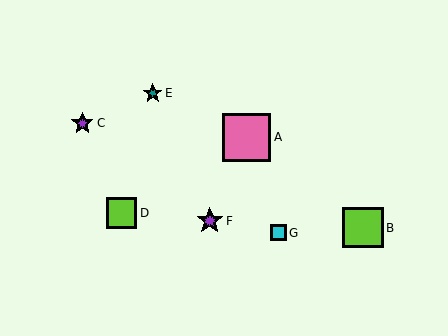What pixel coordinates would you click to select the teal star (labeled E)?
Click at (153, 93) to select the teal star E.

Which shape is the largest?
The pink square (labeled A) is the largest.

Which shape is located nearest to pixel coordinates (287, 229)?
The cyan square (labeled G) at (279, 233) is nearest to that location.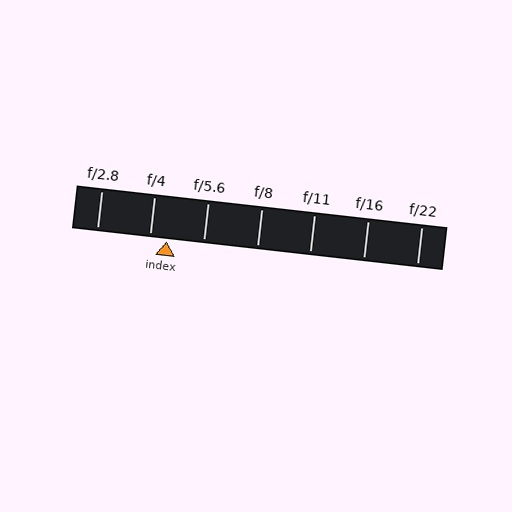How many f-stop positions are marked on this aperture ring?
There are 7 f-stop positions marked.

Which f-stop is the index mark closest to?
The index mark is closest to f/4.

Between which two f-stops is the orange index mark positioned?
The index mark is between f/4 and f/5.6.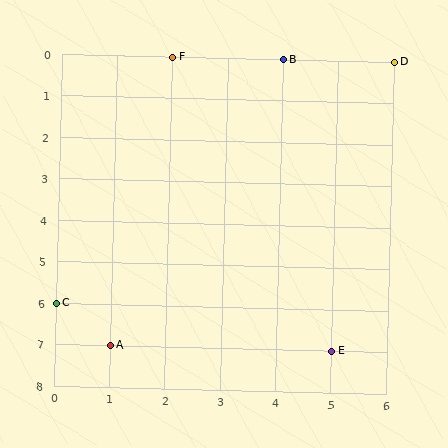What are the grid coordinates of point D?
Point D is at grid coordinates (6, 0).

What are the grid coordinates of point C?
Point C is at grid coordinates (0, 6).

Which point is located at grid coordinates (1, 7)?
Point A is at (1, 7).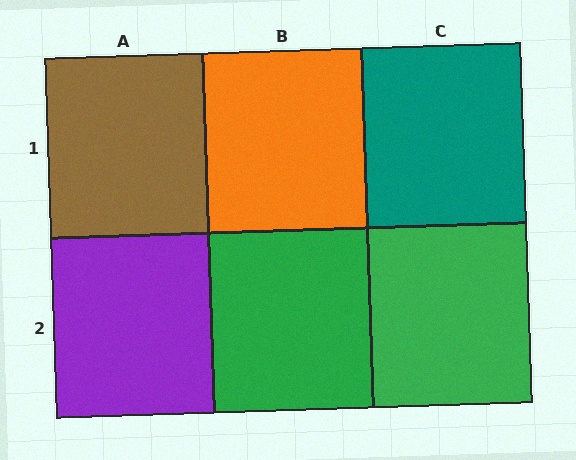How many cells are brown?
1 cell is brown.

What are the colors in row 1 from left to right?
Brown, orange, teal.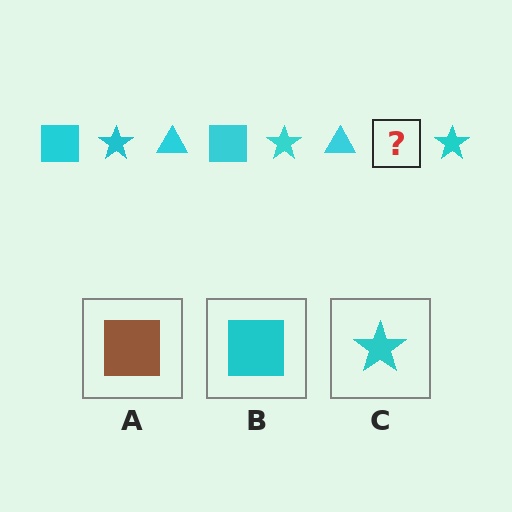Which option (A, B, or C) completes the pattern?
B.